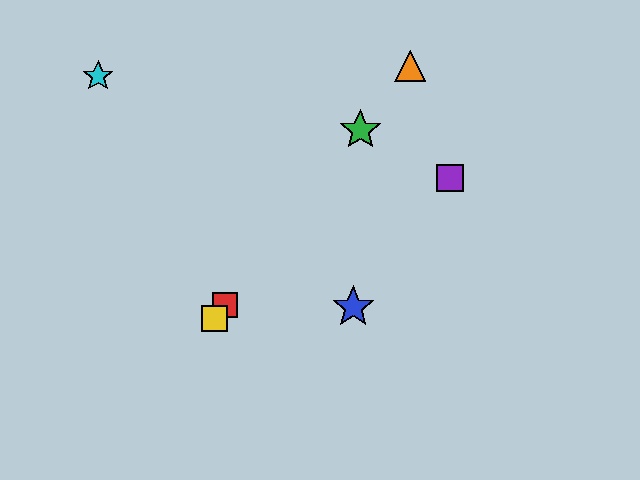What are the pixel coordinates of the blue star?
The blue star is at (353, 307).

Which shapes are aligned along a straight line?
The red square, the green star, the yellow square, the orange triangle are aligned along a straight line.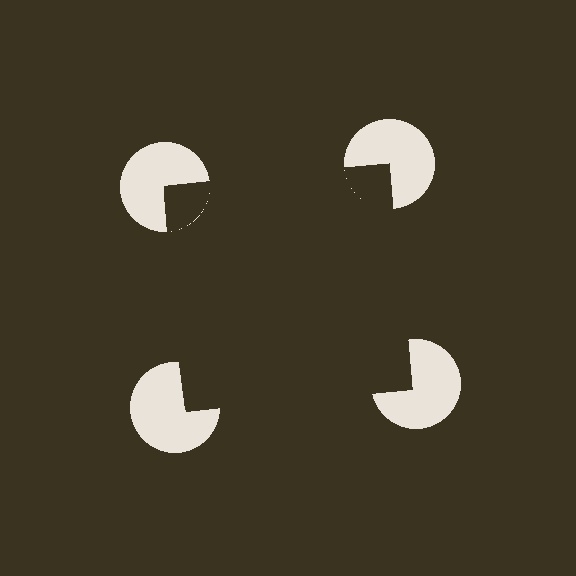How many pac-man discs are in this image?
There are 4 — one at each vertex of the illusory square.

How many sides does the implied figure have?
4 sides.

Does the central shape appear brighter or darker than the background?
It typically appears slightly darker than the background, even though no actual brightness change is drawn.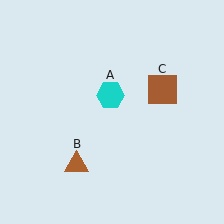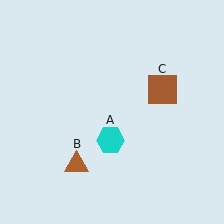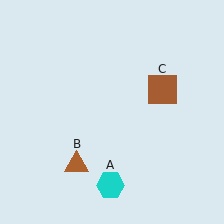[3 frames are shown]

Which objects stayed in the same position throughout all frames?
Brown triangle (object B) and brown square (object C) remained stationary.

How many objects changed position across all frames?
1 object changed position: cyan hexagon (object A).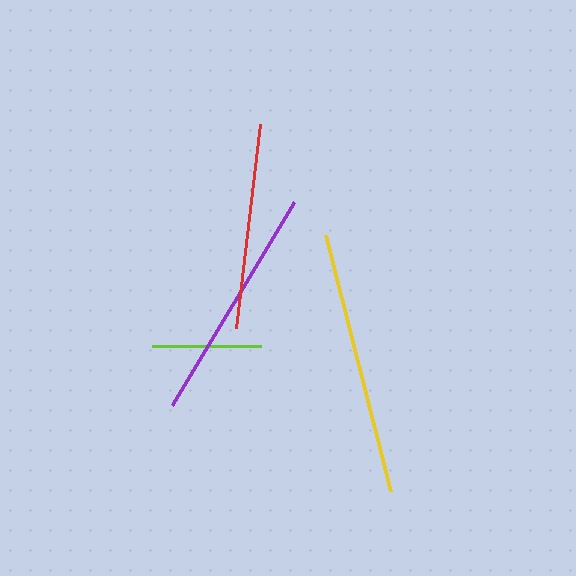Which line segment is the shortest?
The lime line is the shortest at approximately 109 pixels.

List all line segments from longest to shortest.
From longest to shortest: yellow, purple, red, lime.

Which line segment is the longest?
The yellow line is the longest at approximately 263 pixels.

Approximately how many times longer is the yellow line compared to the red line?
The yellow line is approximately 1.3 times the length of the red line.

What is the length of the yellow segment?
The yellow segment is approximately 263 pixels long.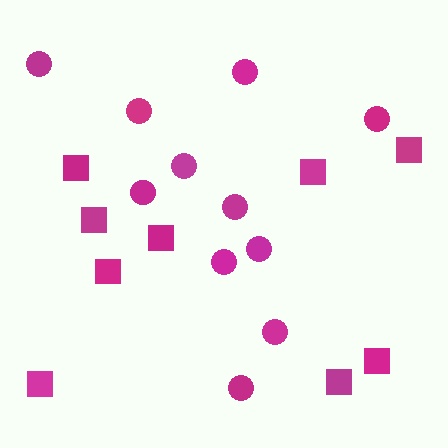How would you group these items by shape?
There are 2 groups: one group of squares (9) and one group of circles (11).